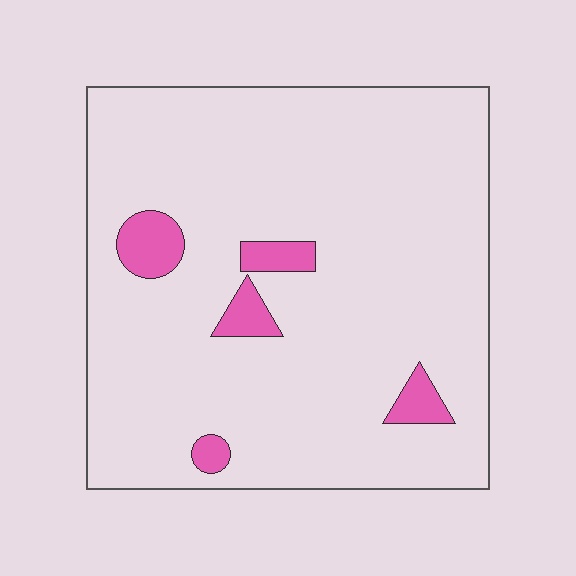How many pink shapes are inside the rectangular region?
5.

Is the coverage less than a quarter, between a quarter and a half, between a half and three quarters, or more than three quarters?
Less than a quarter.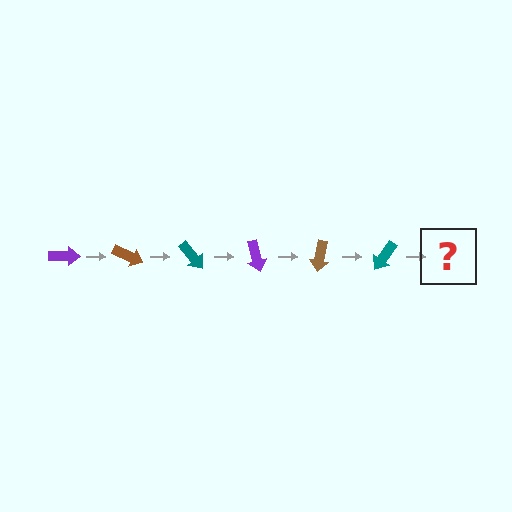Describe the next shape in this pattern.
It should be a purple arrow, rotated 150 degrees from the start.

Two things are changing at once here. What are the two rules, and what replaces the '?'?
The two rules are that it rotates 25 degrees each step and the color cycles through purple, brown, and teal. The '?' should be a purple arrow, rotated 150 degrees from the start.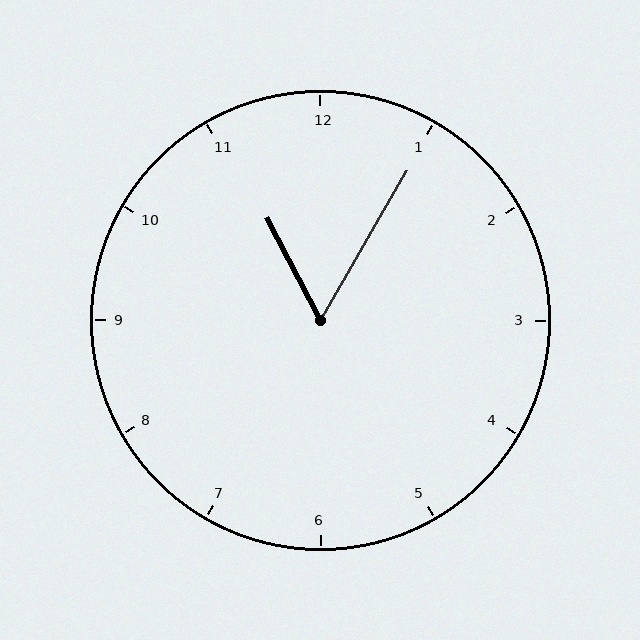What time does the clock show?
11:05.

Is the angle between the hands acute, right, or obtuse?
It is acute.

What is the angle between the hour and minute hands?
Approximately 58 degrees.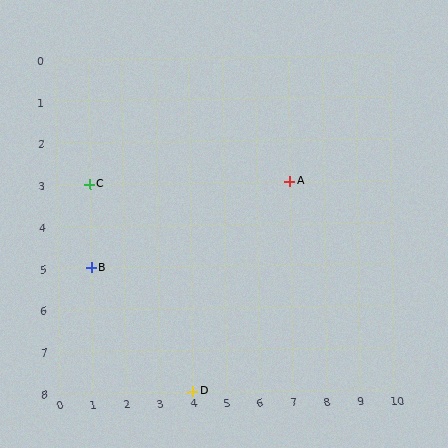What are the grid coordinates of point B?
Point B is at grid coordinates (1, 5).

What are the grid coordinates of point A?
Point A is at grid coordinates (7, 3).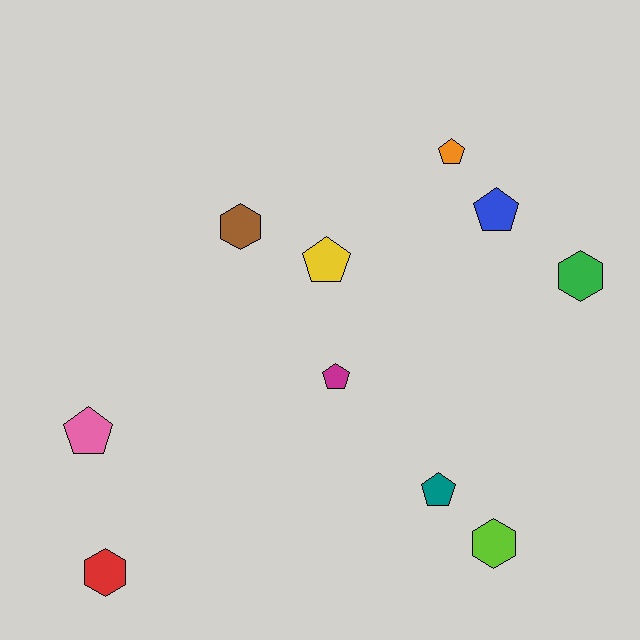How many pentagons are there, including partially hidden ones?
There are 6 pentagons.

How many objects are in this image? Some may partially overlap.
There are 10 objects.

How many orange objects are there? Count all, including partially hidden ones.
There is 1 orange object.